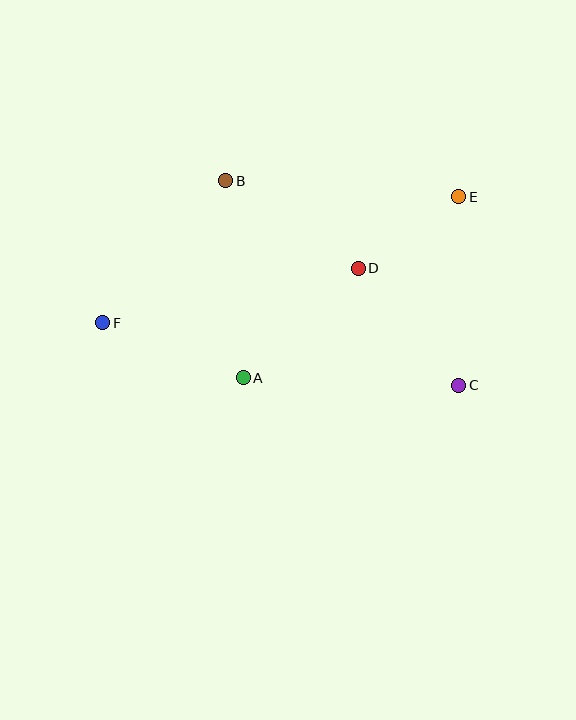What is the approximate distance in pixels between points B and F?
The distance between B and F is approximately 188 pixels.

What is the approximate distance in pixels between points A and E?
The distance between A and E is approximately 282 pixels.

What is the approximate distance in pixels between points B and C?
The distance between B and C is approximately 310 pixels.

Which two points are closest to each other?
Points D and E are closest to each other.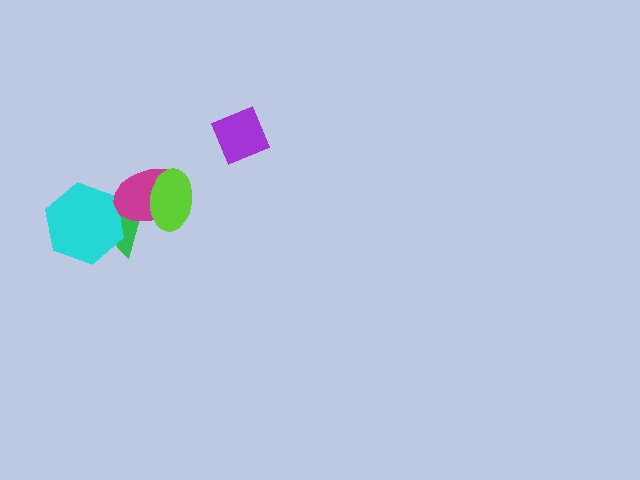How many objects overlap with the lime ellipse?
2 objects overlap with the lime ellipse.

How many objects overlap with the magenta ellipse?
2 objects overlap with the magenta ellipse.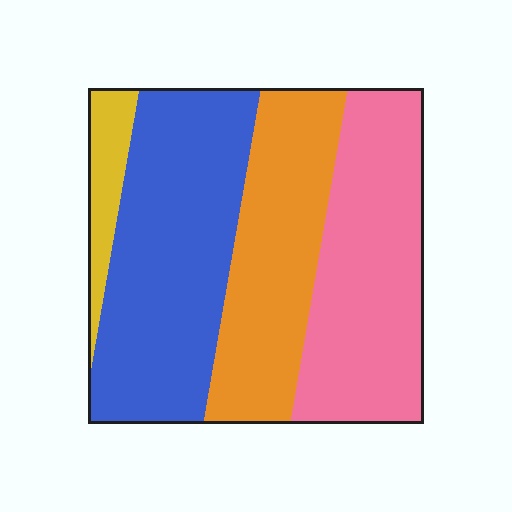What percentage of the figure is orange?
Orange covers roughly 25% of the figure.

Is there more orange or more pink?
Pink.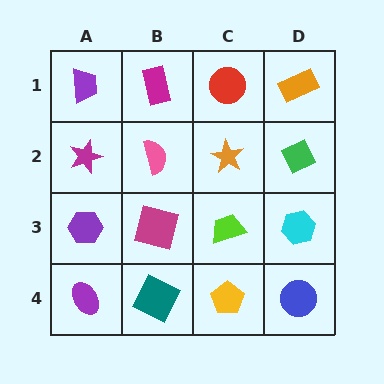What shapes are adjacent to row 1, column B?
A pink semicircle (row 2, column B), a purple trapezoid (row 1, column A), a red circle (row 1, column C).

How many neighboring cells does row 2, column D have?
3.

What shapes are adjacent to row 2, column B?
A magenta rectangle (row 1, column B), a magenta square (row 3, column B), a magenta star (row 2, column A), an orange star (row 2, column C).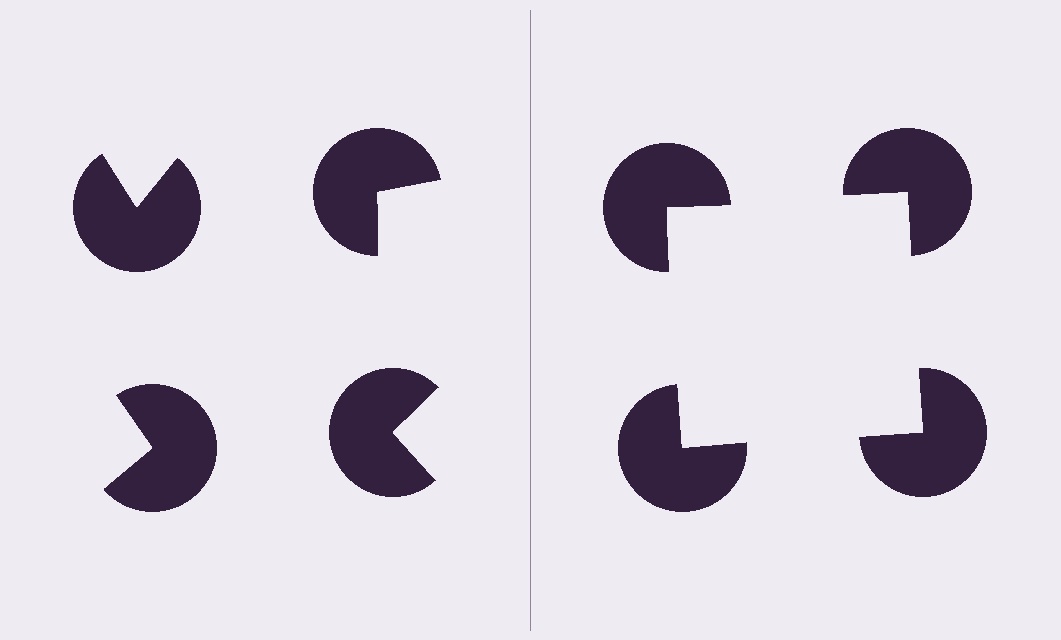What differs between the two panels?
The pac-man discs are positioned identically on both sides; only the wedge orientations differ. On the right they align to a square; on the left they are misaligned.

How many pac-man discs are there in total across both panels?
8 — 4 on each side.